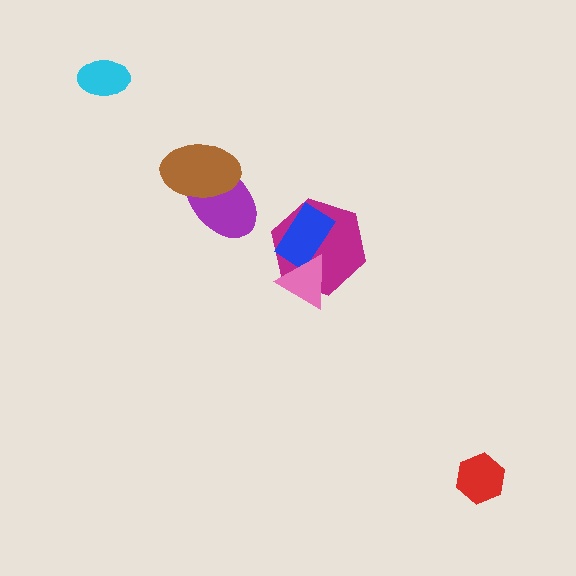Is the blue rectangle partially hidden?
Yes, it is partially covered by another shape.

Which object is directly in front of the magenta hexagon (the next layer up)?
The blue rectangle is directly in front of the magenta hexagon.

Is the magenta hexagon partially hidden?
Yes, it is partially covered by another shape.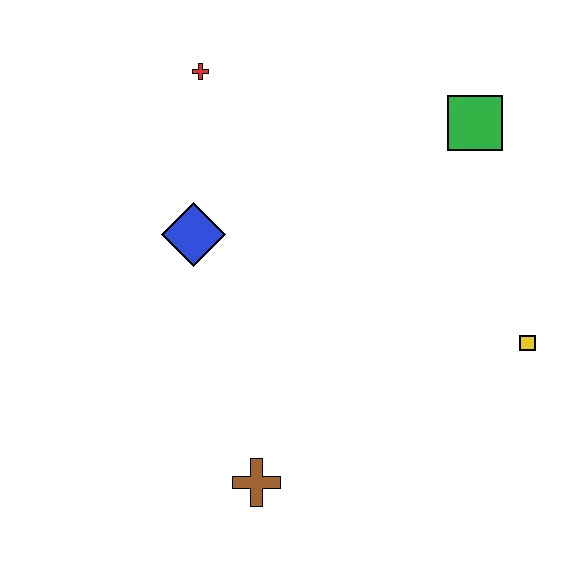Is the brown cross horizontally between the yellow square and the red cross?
Yes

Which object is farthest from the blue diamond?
The yellow square is farthest from the blue diamond.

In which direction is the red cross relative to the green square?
The red cross is to the left of the green square.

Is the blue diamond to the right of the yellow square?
No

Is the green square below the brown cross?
No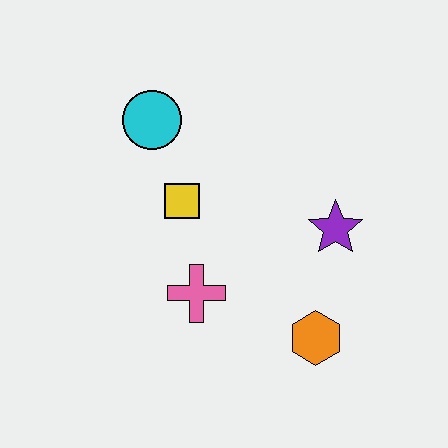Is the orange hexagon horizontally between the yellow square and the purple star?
Yes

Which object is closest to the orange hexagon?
The purple star is closest to the orange hexagon.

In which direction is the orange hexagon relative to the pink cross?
The orange hexagon is to the right of the pink cross.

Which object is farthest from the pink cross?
The cyan circle is farthest from the pink cross.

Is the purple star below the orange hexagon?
No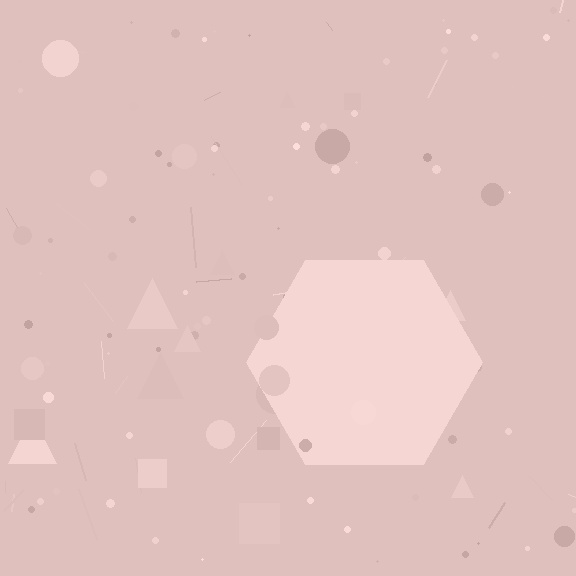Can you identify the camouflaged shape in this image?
The camouflaged shape is a hexagon.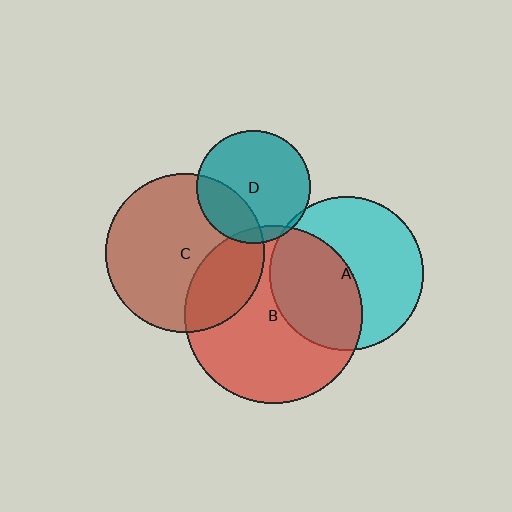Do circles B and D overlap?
Yes.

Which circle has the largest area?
Circle B (red).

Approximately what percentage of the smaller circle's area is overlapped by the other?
Approximately 5%.